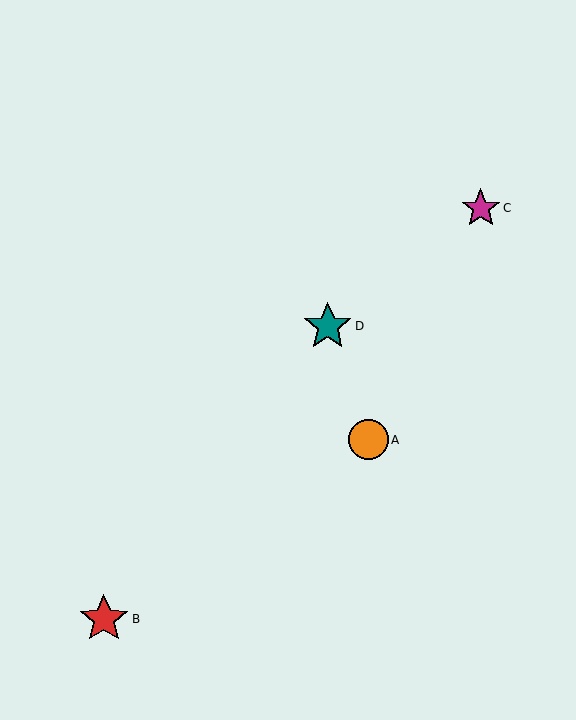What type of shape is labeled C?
Shape C is a magenta star.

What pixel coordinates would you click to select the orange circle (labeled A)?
Click at (368, 440) to select the orange circle A.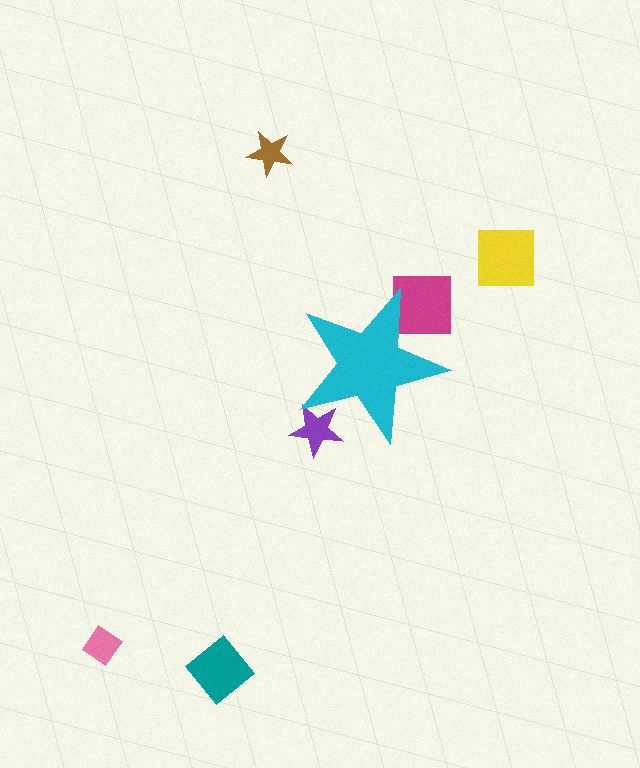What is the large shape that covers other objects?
A cyan star.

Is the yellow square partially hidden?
No, the yellow square is fully visible.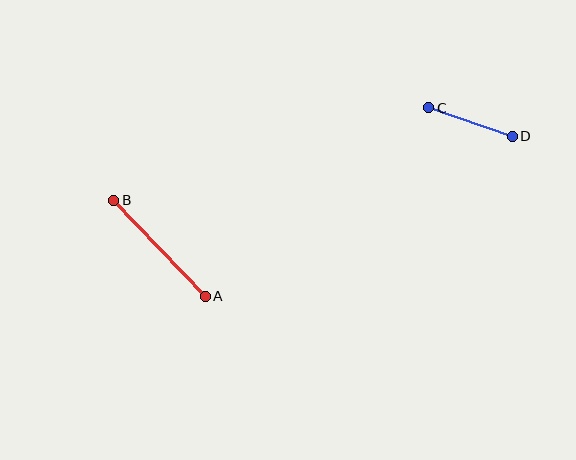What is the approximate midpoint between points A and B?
The midpoint is at approximately (159, 248) pixels.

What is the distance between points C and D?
The distance is approximately 88 pixels.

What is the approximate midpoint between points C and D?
The midpoint is at approximately (470, 122) pixels.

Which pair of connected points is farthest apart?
Points A and B are farthest apart.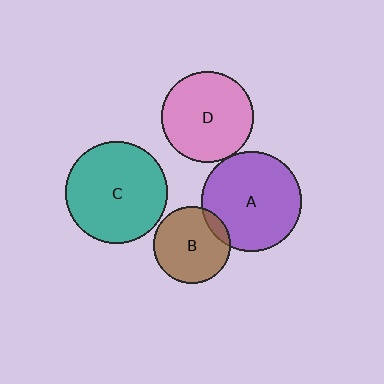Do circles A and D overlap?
Yes.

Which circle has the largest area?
Circle C (teal).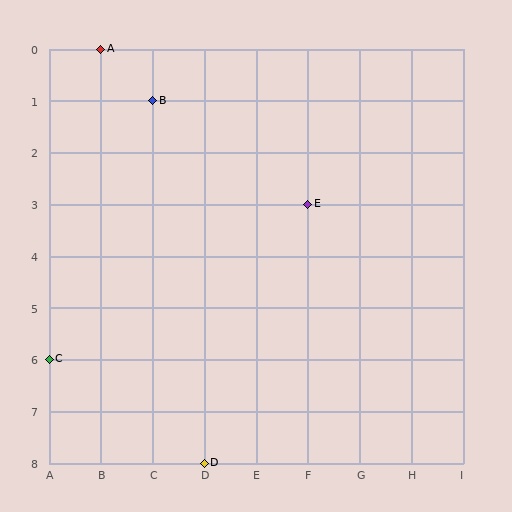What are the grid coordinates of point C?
Point C is at grid coordinates (A, 6).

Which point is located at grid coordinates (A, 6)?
Point C is at (A, 6).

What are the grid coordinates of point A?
Point A is at grid coordinates (B, 0).